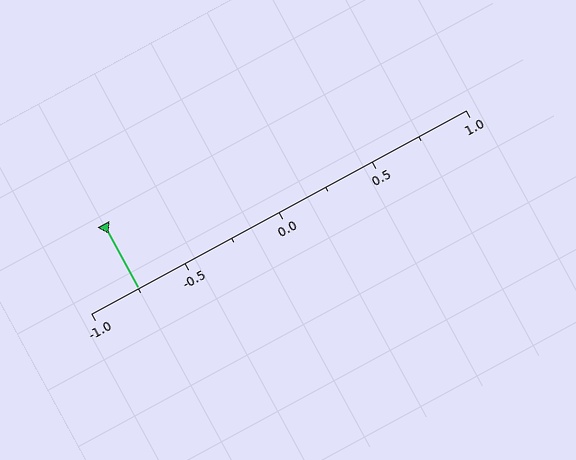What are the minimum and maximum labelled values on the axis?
The axis runs from -1.0 to 1.0.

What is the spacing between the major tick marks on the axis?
The major ticks are spaced 0.5 apart.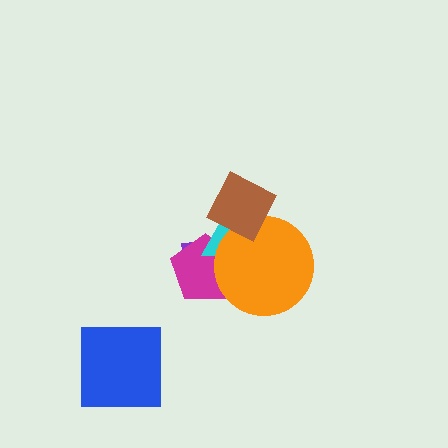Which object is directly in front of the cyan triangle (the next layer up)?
The orange circle is directly in front of the cyan triangle.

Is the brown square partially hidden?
No, no other shape covers it.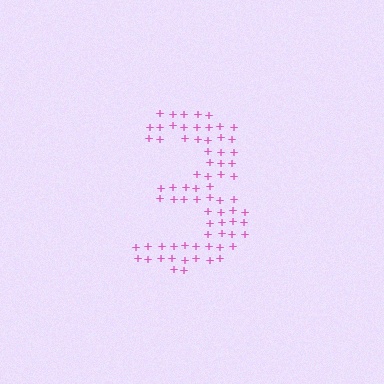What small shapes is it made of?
It is made of small plus signs.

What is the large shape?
The large shape is the digit 3.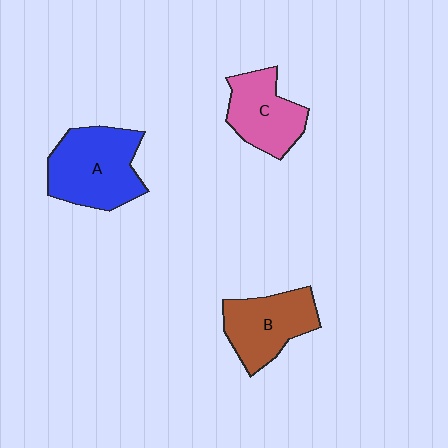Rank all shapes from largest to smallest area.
From largest to smallest: A (blue), B (brown), C (pink).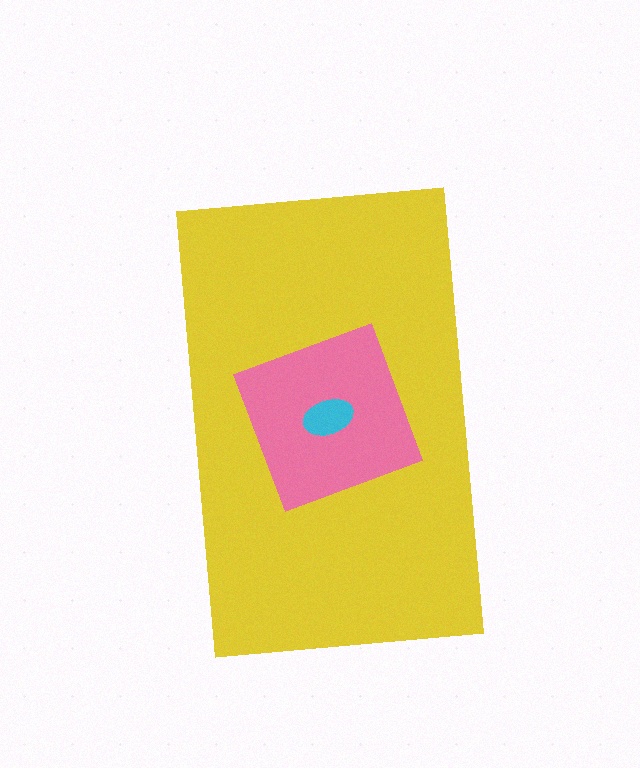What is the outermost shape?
The yellow rectangle.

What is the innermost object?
The cyan ellipse.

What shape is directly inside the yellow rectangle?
The pink diamond.